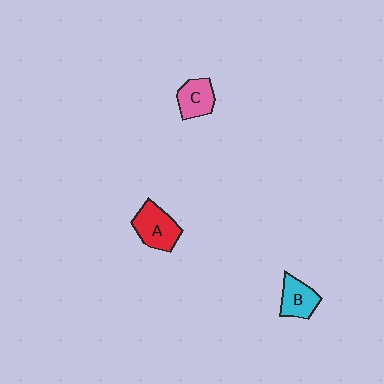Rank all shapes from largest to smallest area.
From largest to smallest: A (red), B (cyan), C (pink).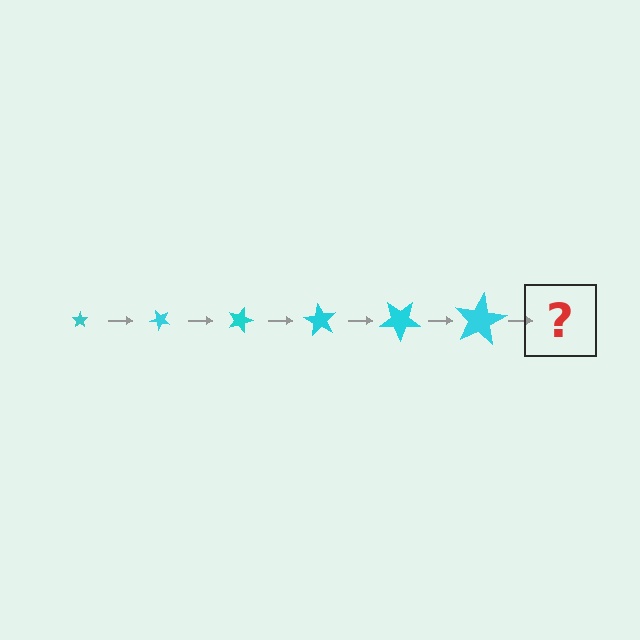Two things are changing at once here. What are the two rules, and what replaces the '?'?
The two rules are that the star grows larger each step and it rotates 45 degrees each step. The '?' should be a star, larger than the previous one and rotated 270 degrees from the start.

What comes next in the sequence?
The next element should be a star, larger than the previous one and rotated 270 degrees from the start.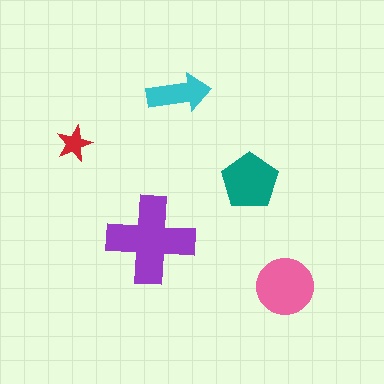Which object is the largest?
The purple cross.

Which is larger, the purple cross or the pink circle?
The purple cross.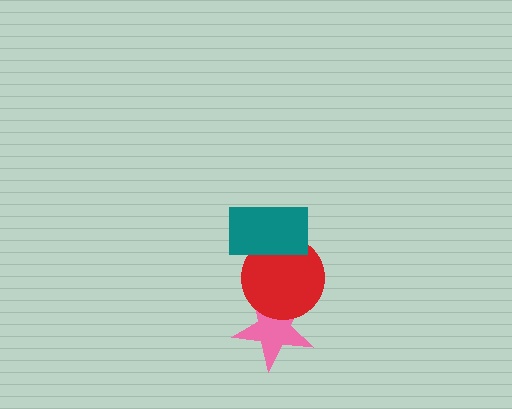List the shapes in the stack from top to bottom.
From top to bottom: the teal rectangle, the red circle, the pink star.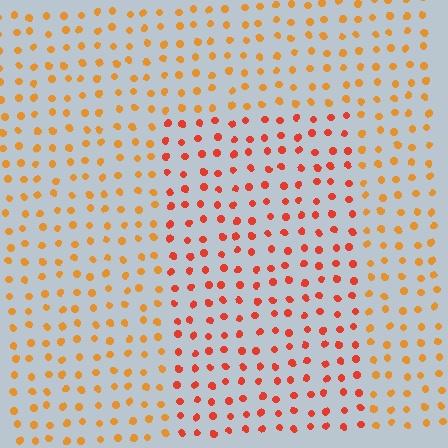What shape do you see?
I see a rectangle.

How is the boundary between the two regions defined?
The boundary is defined purely by a slight shift in hue (about 28 degrees). Spacing, size, and orientation are identical on both sides.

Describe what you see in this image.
The image is filled with small orange elements in a uniform arrangement. A rectangle-shaped region is visible where the elements are tinted to a slightly different hue, forming a subtle color boundary.